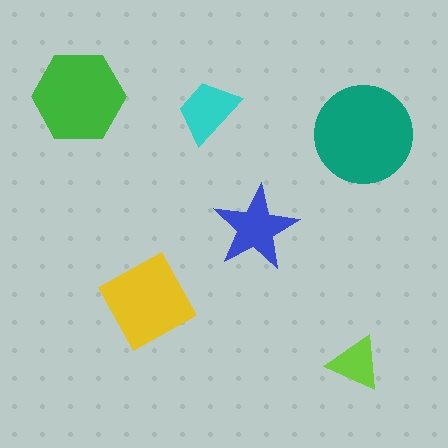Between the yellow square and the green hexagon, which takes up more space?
The green hexagon.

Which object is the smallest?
The lime triangle.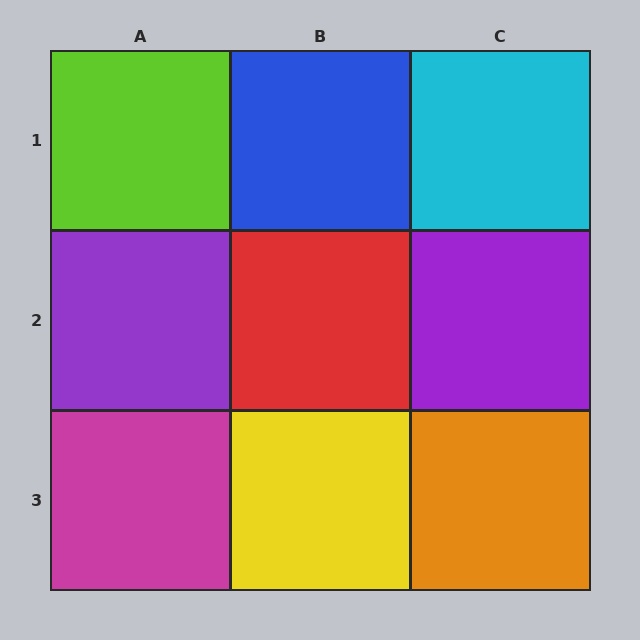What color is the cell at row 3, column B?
Yellow.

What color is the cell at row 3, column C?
Orange.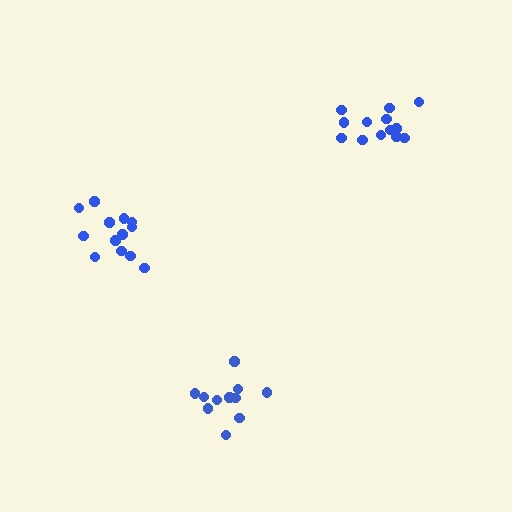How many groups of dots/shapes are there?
There are 3 groups.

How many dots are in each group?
Group 1: 13 dots, Group 2: 13 dots, Group 3: 11 dots (37 total).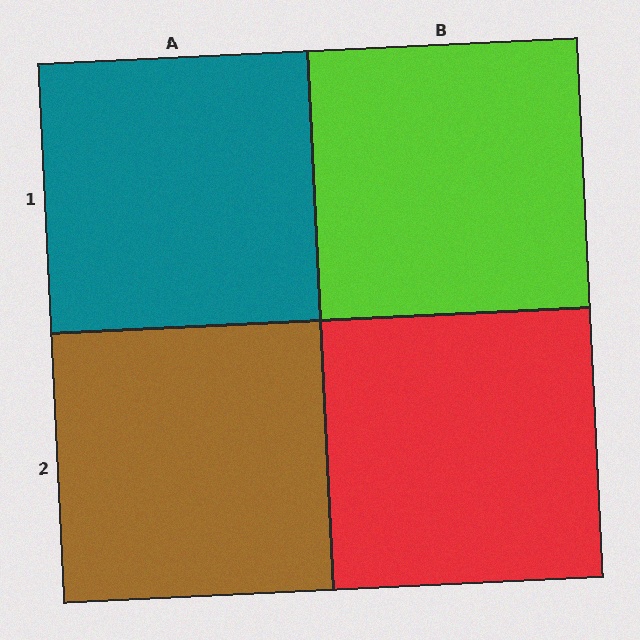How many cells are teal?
1 cell is teal.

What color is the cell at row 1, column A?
Teal.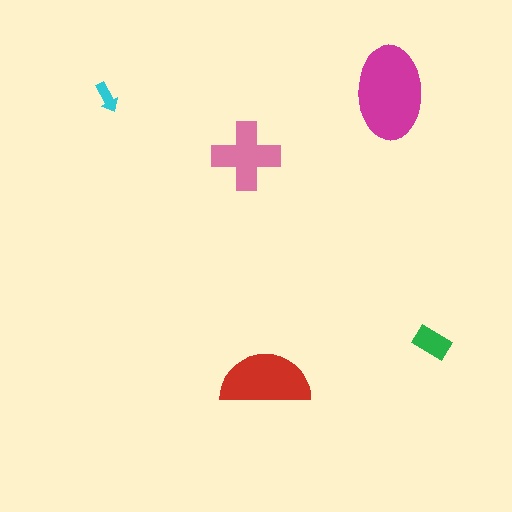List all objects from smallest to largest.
The cyan arrow, the green rectangle, the pink cross, the red semicircle, the magenta ellipse.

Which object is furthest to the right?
The green rectangle is rightmost.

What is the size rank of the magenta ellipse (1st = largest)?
1st.